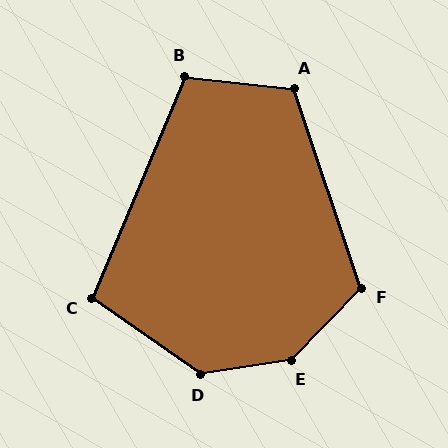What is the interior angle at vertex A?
Approximately 115 degrees (obtuse).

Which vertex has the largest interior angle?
E, at approximately 143 degrees.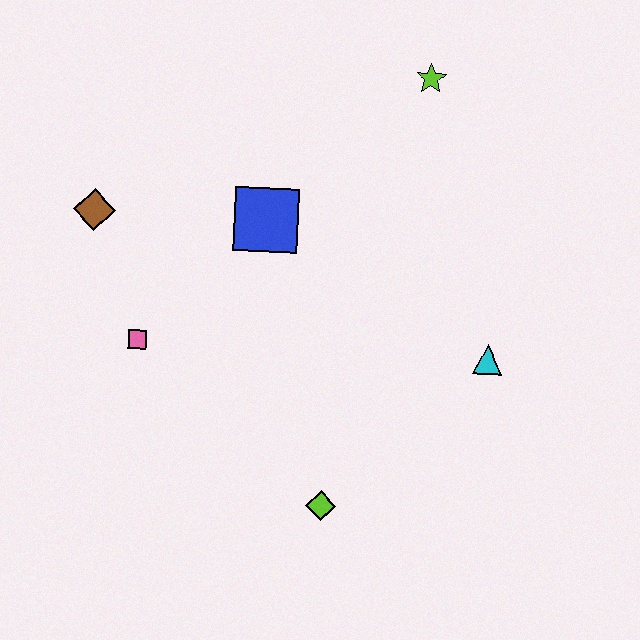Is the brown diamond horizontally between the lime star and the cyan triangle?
No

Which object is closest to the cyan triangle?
The lime diamond is closest to the cyan triangle.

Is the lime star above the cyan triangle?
Yes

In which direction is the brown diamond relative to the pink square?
The brown diamond is above the pink square.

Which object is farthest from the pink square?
The lime star is farthest from the pink square.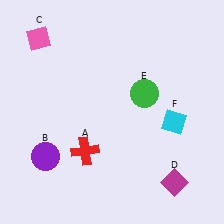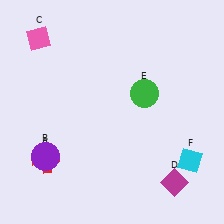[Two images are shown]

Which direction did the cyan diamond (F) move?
The cyan diamond (F) moved down.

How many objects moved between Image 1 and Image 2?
2 objects moved between the two images.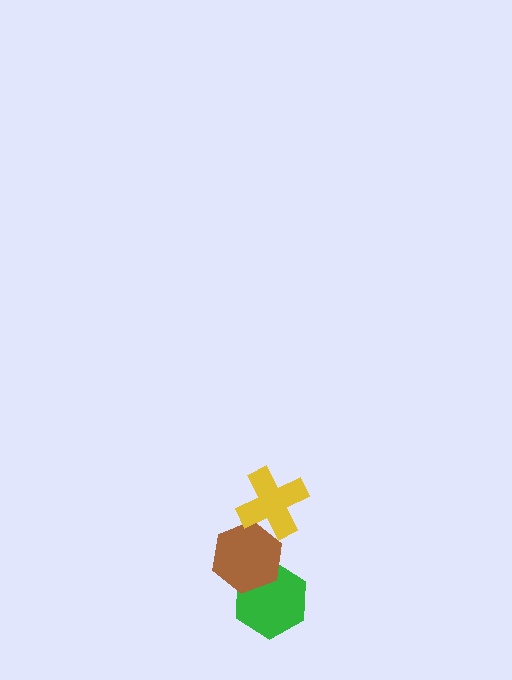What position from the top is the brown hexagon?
The brown hexagon is 2nd from the top.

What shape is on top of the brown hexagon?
The yellow cross is on top of the brown hexagon.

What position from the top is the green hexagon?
The green hexagon is 3rd from the top.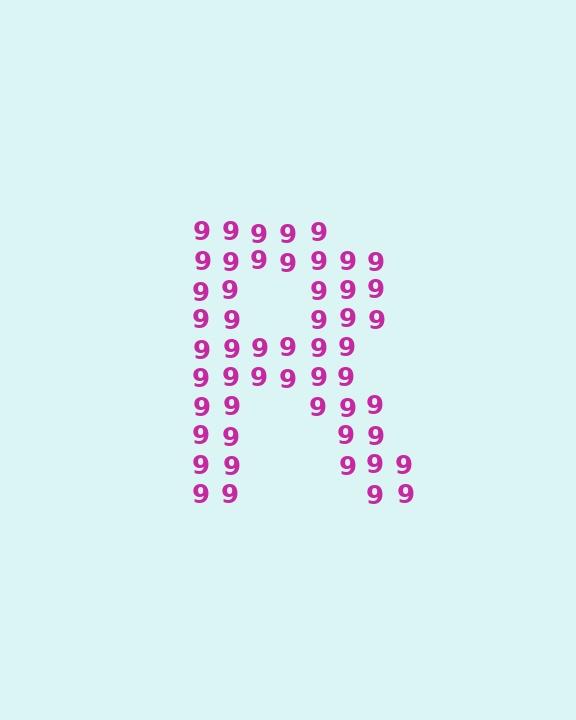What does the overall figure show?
The overall figure shows the letter R.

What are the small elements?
The small elements are digit 9's.